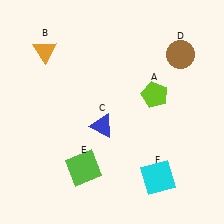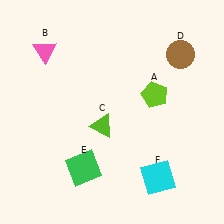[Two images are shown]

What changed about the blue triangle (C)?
In Image 1, C is blue. In Image 2, it changed to lime.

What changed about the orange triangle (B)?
In Image 1, B is orange. In Image 2, it changed to pink.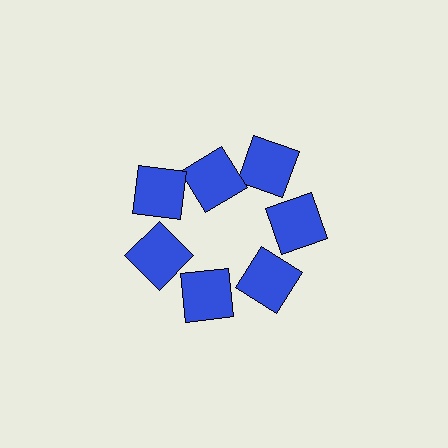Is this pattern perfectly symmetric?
No. The 7 blue squares are arranged in a ring, but one element near the 12 o'clock position is pulled inward toward the center, breaking the 7-fold rotational symmetry.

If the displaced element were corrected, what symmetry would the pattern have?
It would have 7-fold rotational symmetry — the pattern would map onto itself every 51 degrees.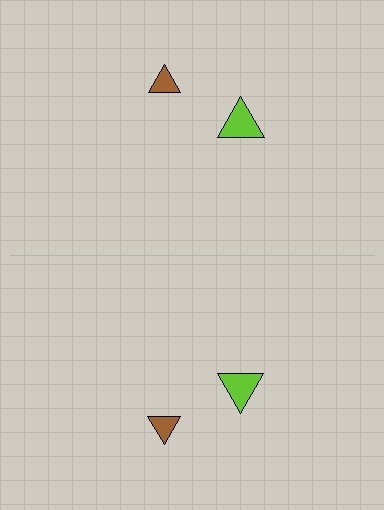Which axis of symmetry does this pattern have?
The pattern has a horizontal axis of symmetry running through the center of the image.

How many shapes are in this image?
There are 4 shapes in this image.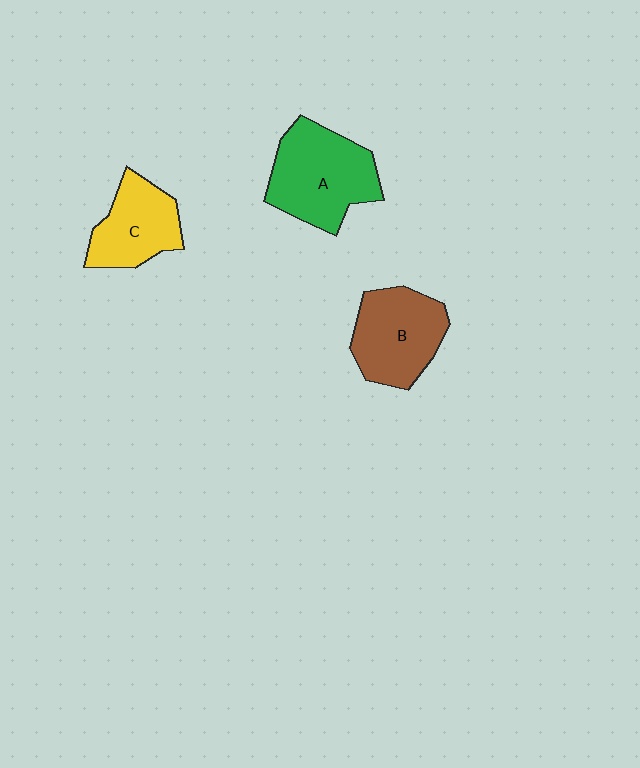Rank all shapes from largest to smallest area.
From largest to smallest: A (green), B (brown), C (yellow).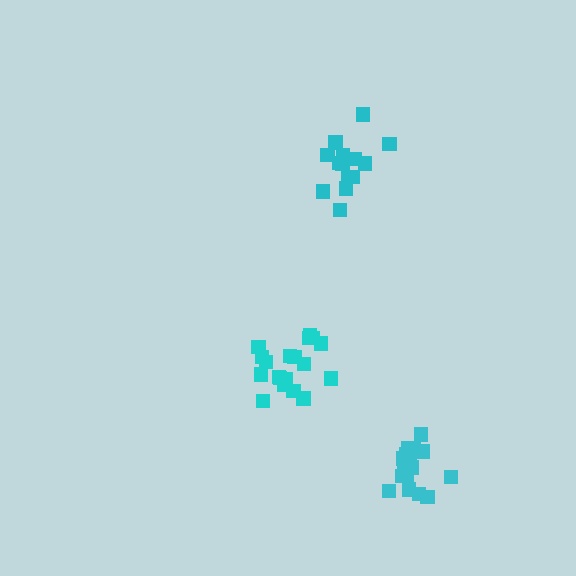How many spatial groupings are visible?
There are 3 spatial groupings.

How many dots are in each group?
Group 1: 20 dots, Group 2: 16 dots, Group 3: 15 dots (51 total).